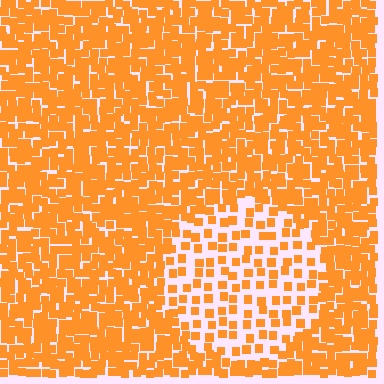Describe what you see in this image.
The image contains small orange elements arranged at two different densities. A circle-shaped region is visible where the elements are less densely packed than the surrounding area.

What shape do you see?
I see a circle.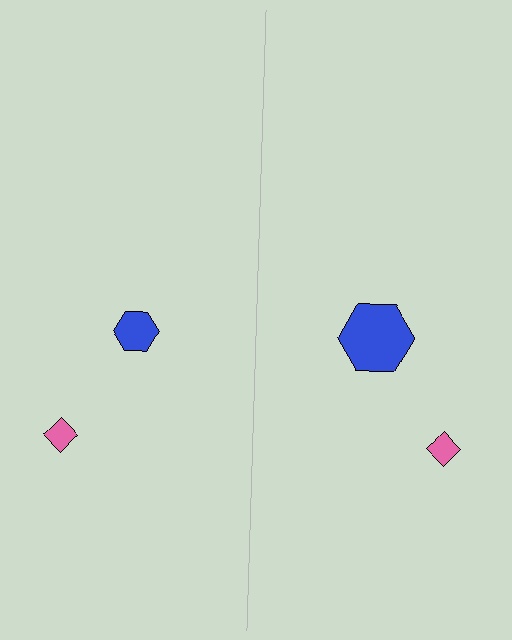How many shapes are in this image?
There are 4 shapes in this image.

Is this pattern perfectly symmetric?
No, the pattern is not perfectly symmetric. The blue hexagon on the right side has a different size than its mirror counterpart.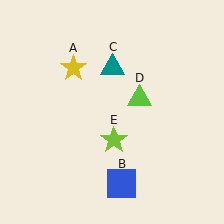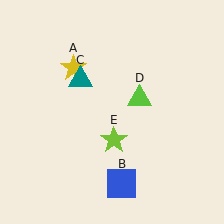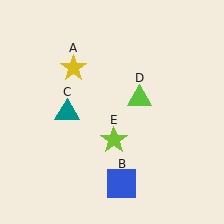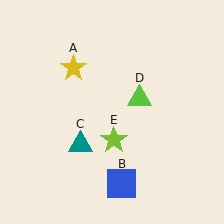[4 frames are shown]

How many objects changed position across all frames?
1 object changed position: teal triangle (object C).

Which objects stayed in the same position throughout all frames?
Yellow star (object A) and blue square (object B) and lime triangle (object D) and lime star (object E) remained stationary.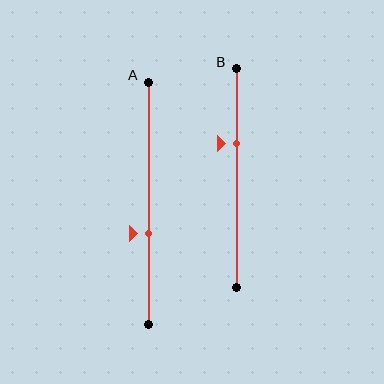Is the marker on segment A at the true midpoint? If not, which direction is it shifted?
No, the marker on segment A is shifted downward by about 13% of the segment length.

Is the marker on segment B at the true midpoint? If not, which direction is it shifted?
No, the marker on segment B is shifted upward by about 16% of the segment length.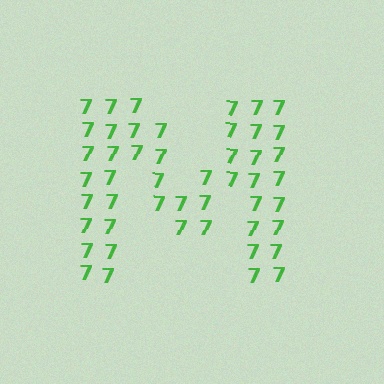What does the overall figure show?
The overall figure shows the letter M.